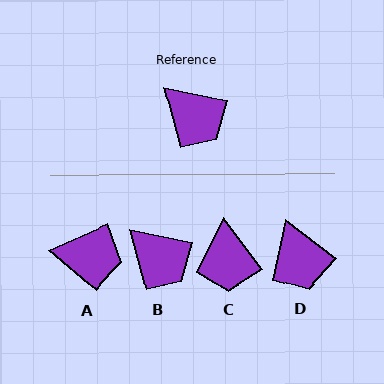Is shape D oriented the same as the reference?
No, it is off by about 27 degrees.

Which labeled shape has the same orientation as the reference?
B.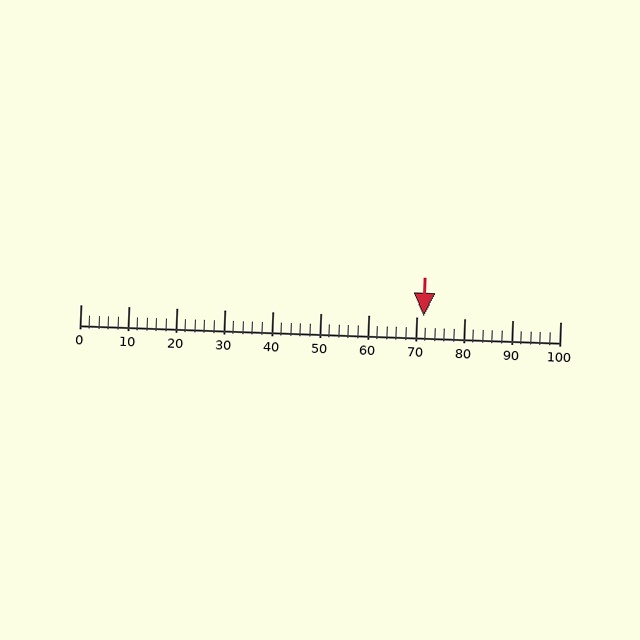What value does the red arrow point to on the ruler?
The red arrow points to approximately 72.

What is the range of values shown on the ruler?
The ruler shows values from 0 to 100.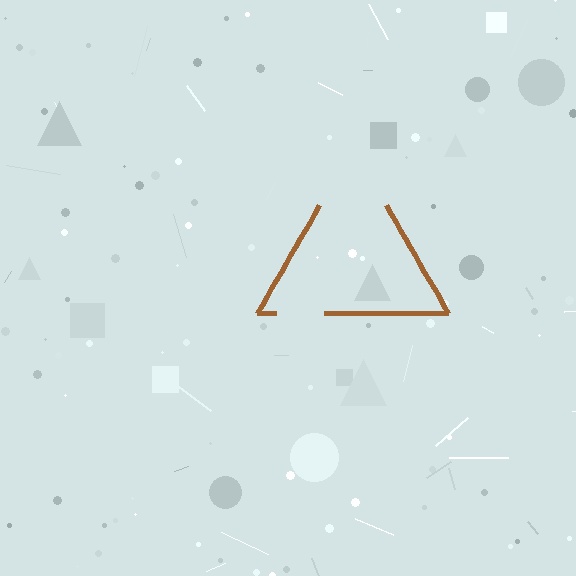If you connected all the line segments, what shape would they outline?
They would outline a triangle.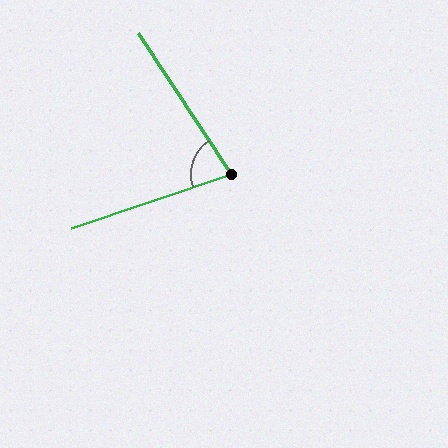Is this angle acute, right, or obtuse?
It is acute.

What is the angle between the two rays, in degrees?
Approximately 75 degrees.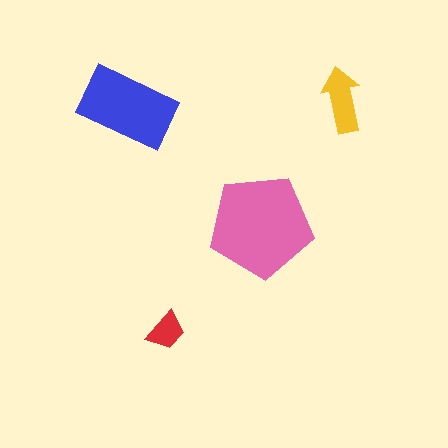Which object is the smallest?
The red trapezoid.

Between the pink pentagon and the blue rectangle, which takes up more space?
The pink pentagon.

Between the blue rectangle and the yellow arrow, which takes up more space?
The blue rectangle.